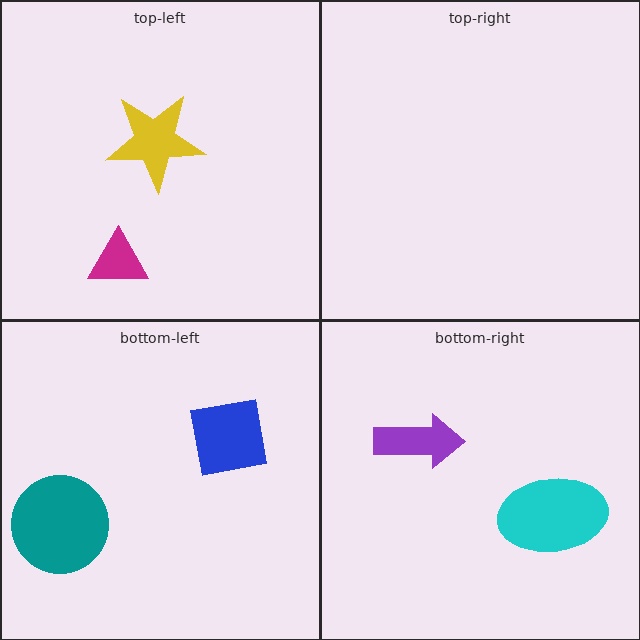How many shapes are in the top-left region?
2.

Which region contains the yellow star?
The top-left region.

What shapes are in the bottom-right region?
The cyan ellipse, the purple arrow.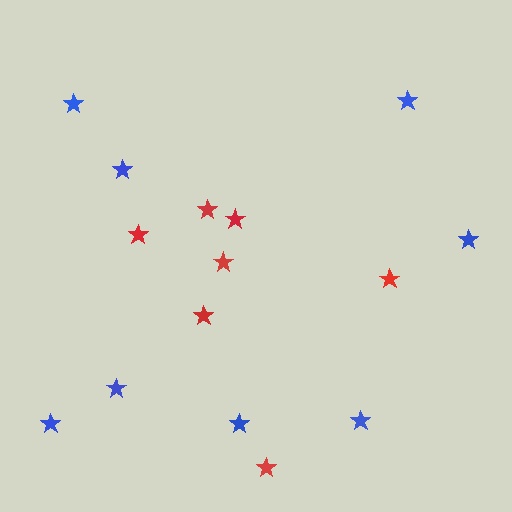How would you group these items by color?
There are 2 groups: one group of blue stars (8) and one group of red stars (7).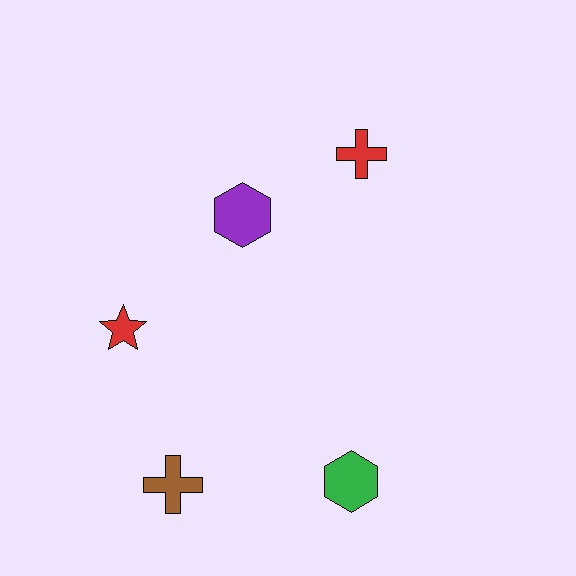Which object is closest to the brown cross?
The red star is closest to the brown cross.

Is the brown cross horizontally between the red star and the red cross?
Yes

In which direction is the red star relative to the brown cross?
The red star is above the brown cross.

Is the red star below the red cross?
Yes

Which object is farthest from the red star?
The red cross is farthest from the red star.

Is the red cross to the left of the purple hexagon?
No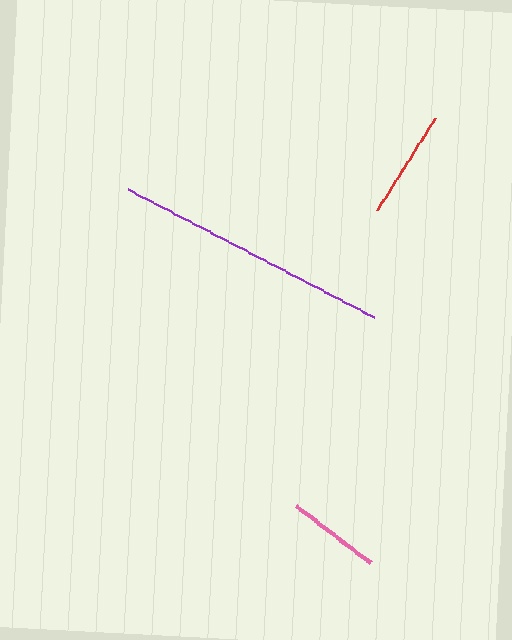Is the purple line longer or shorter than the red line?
The purple line is longer than the red line.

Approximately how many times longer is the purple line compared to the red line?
The purple line is approximately 2.5 times the length of the red line.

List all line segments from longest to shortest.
From longest to shortest: purple, red, pink.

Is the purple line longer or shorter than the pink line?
The purple line is longer than the pink line.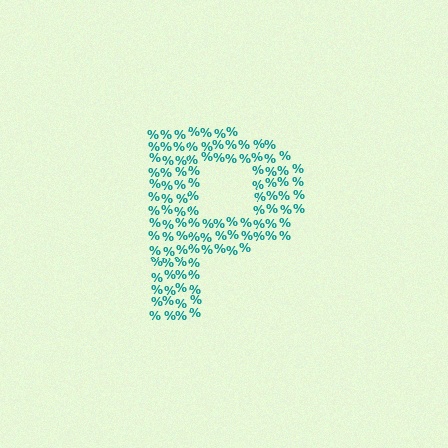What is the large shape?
The large shape is the letter P.